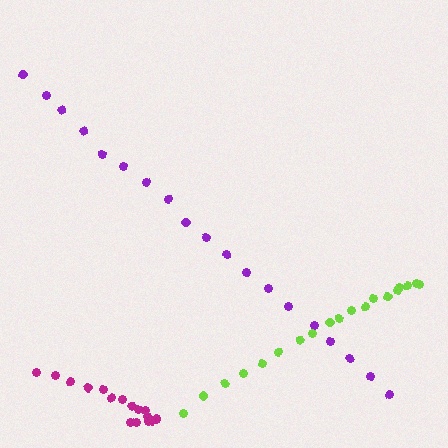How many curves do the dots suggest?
There are 3 distinct paths.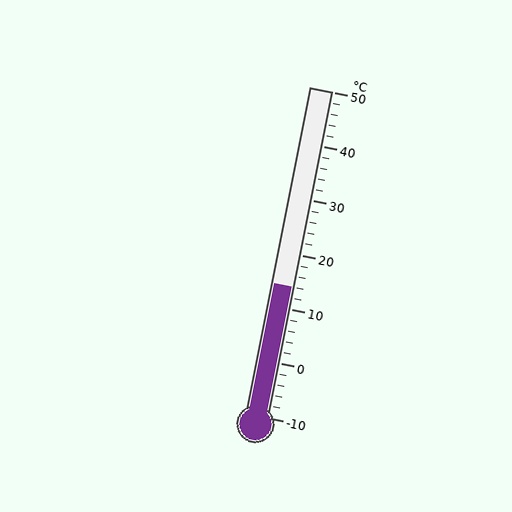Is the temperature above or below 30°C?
The temperature is below 30°C.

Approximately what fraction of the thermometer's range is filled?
The thermometer is filled to approximately 40% of its range.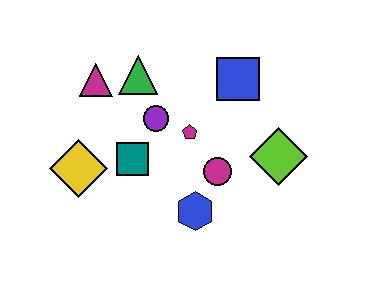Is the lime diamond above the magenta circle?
Yes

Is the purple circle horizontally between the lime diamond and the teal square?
Yes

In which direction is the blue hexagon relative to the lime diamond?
The blue hexagon is to the left of the lime diamond.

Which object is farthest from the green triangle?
The lime diamond is farthest from the green triangle.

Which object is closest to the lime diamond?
The magenta circle is closest to the lime diamond.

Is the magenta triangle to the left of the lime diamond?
Yes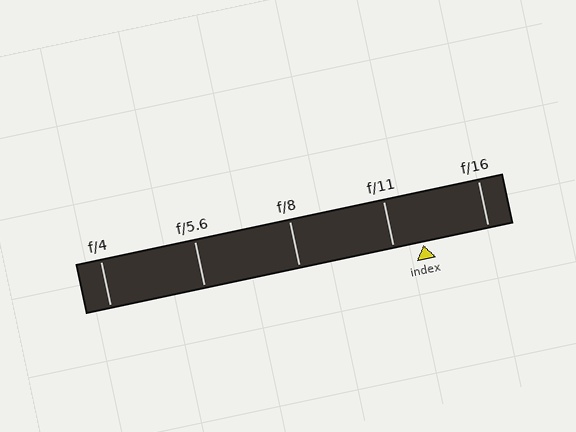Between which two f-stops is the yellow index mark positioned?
The index mark is between f/11 and f/16.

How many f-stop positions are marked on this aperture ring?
There are 5 f-stop positions marked.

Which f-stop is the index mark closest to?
The index mark is closest to f/11.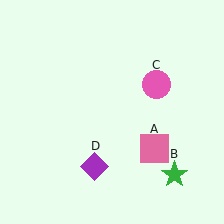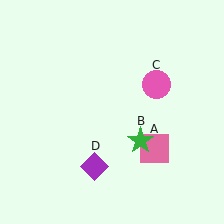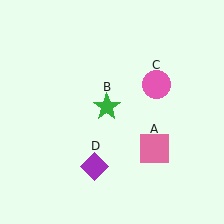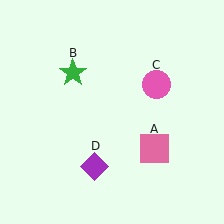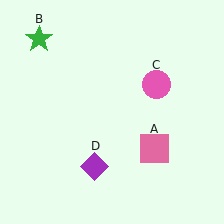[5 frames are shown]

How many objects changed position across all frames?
1 object changed position: green star (object B).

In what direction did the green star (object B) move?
The green star (object B) moved up and to the left.